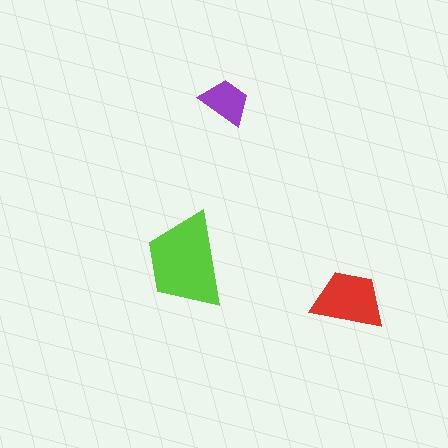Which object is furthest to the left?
The lime trapezoid is leftmost.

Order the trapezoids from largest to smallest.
the lime one, the red one, the purple one.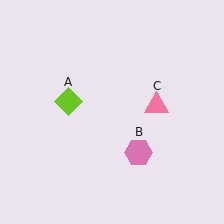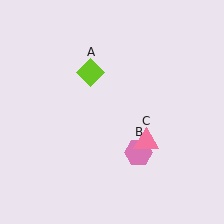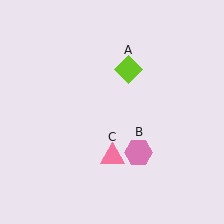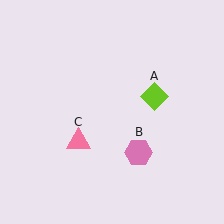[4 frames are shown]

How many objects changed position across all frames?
2 objects changed position: lime diamond (object A), pink triangle (object C).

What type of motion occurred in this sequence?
The lime diamond (object A), pink triangle (object C) rotated clockwise around the center of the scene.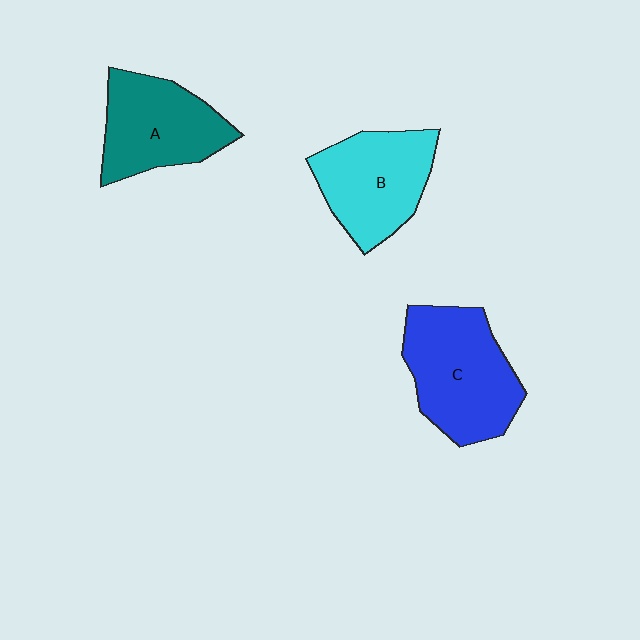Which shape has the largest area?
Shape C (blue).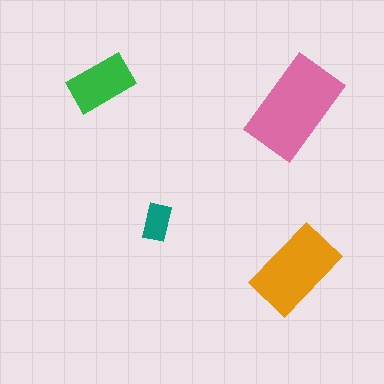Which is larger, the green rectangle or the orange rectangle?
The orange one.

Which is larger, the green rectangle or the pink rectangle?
The pink one.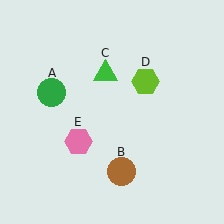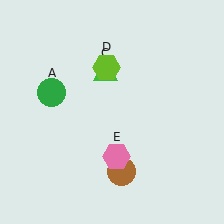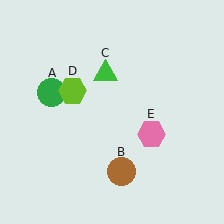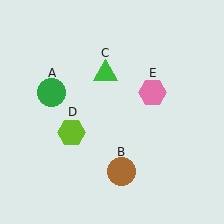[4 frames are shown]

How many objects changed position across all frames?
2 objects changed position: lime hexagon (object D), pink hexagon (object E).